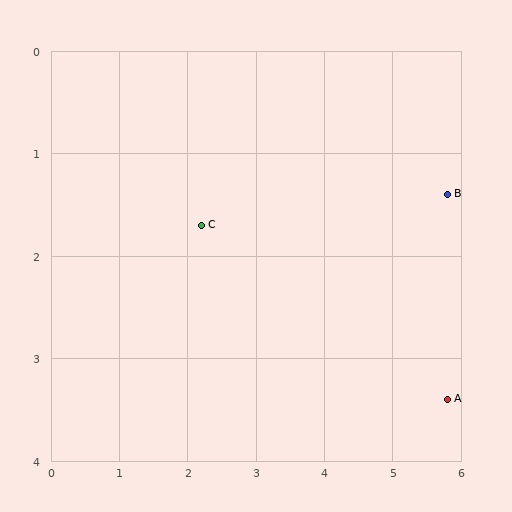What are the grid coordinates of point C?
Point C is at approximately (2.2, 1.7).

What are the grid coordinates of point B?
Point B is at approximately (5.8, 1.4).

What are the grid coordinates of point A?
Point A is at approximately (5.8, 3.4).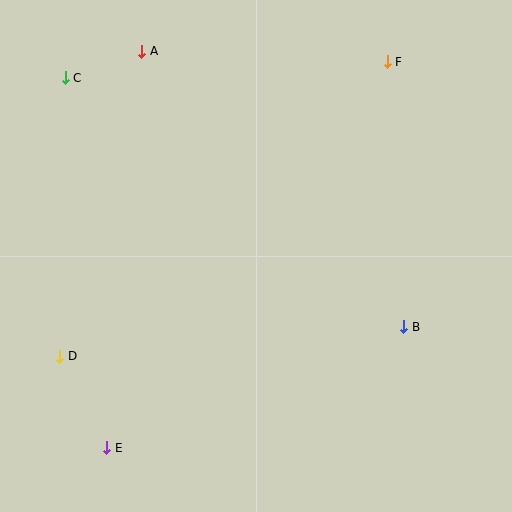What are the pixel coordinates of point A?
Point A is at (142, 51).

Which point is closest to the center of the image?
Point B at (404, 327) is closest to the center.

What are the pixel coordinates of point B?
Point B is at (404, 327).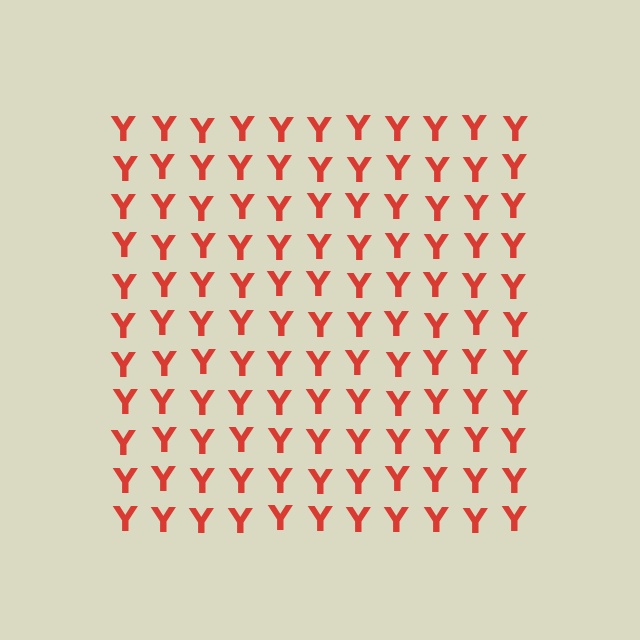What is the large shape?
The large shape is a square.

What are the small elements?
The small elements are letter Y's.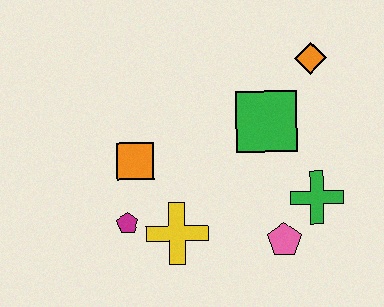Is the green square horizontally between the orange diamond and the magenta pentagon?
Yes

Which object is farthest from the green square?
The magenta pentagon is farthest from the green square.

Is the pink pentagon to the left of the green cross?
Yes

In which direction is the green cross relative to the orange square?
The green cross is to the right of the orange square.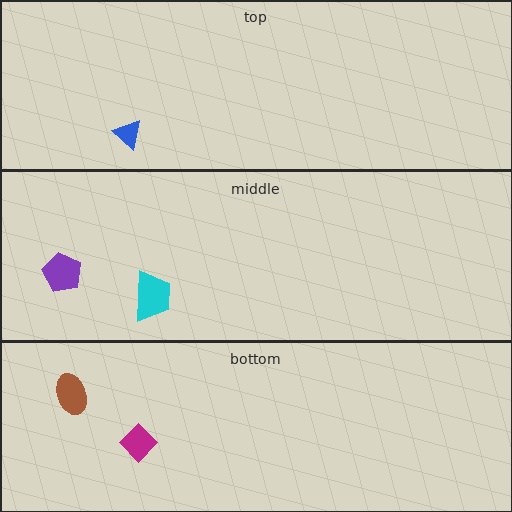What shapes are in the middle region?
The purple pentagon, the cyan trapezoid.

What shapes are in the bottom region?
The magenta diamond, the brown ellipse.